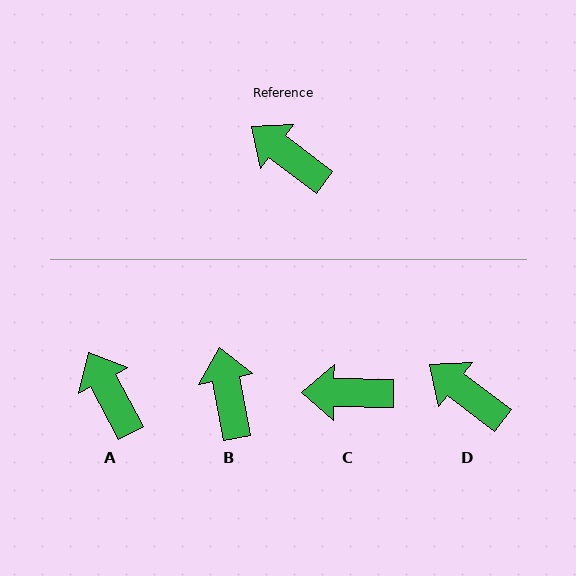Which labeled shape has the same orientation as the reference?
D.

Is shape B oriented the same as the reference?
No, it is off by about 41 degrees.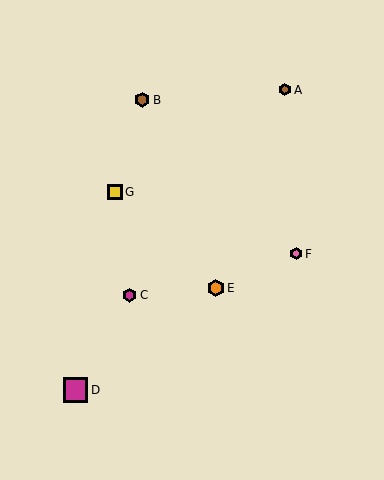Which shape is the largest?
The magenta square (labeled D) is the largest.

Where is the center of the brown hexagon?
The center of the brown hexagon is at (142, 100).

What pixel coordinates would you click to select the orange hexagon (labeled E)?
Click at (216, 288) to select the orange hexagon E.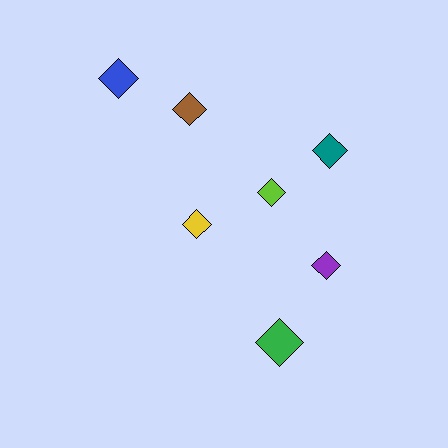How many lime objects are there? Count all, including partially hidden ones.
There is 1 lime object.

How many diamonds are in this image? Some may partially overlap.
There are 7 diamonds.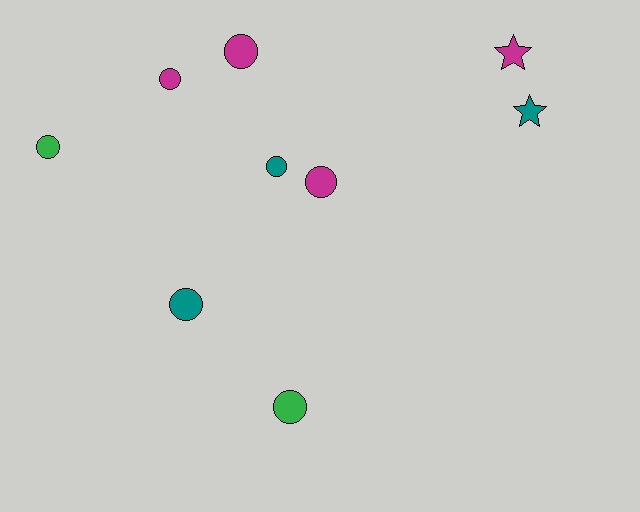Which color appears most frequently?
Magenta, with 4 objects.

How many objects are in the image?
There are 9 objects.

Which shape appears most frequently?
Circle, with 7 objects.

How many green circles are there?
There are 2 green circles.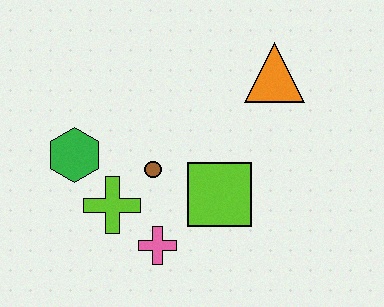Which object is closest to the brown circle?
The lime cross is closest to the brown circle.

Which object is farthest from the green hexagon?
The orange triangle is farthest from the green hexagon.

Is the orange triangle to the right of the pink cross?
Yes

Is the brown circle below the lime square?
No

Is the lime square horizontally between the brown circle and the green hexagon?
No